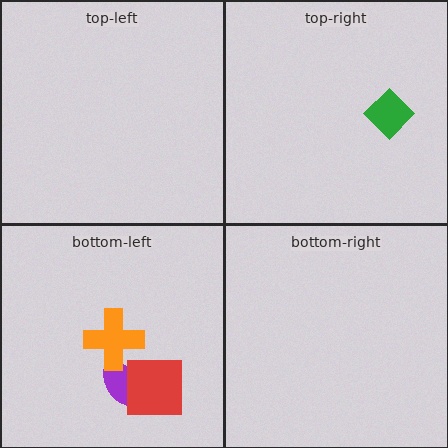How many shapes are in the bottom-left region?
3.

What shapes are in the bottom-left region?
The purple semicircle, the red square, the orange cross.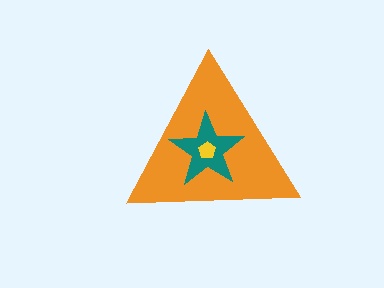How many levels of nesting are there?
3.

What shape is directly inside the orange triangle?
The teal star.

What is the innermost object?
The yellow pentagon.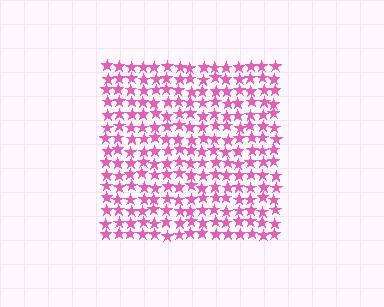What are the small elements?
The small elements are stars.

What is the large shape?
The large shape is a square.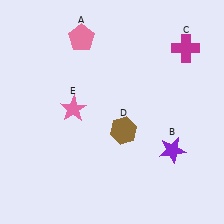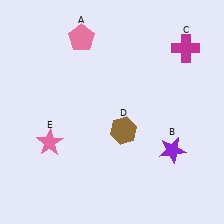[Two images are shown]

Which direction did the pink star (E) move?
The pink star (E) moved down.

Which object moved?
The pink star (E) moved down.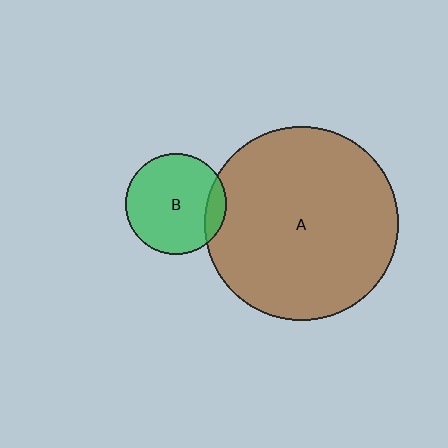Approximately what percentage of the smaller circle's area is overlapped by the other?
Approximately 10%.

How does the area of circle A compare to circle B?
Approximately 3.7 times.